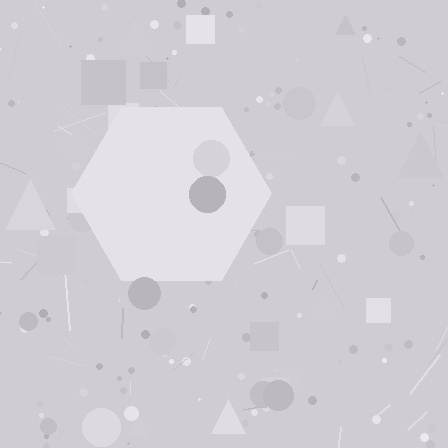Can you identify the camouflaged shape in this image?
The camouflaged shape is a hexagon.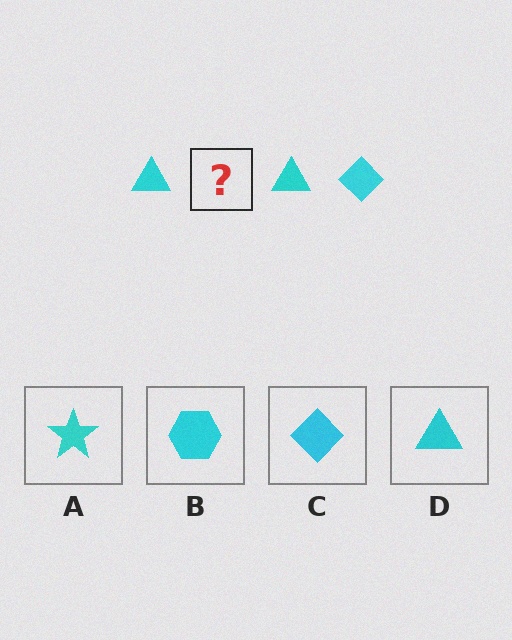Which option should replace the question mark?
Option C.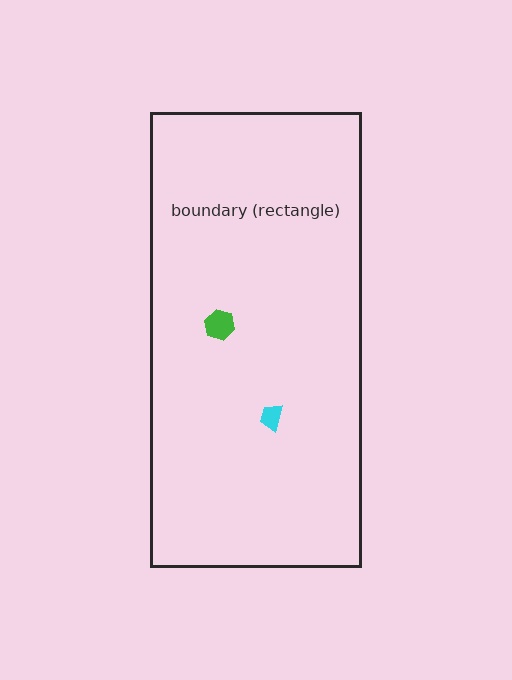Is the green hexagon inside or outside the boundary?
Inside.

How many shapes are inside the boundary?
2 inside, 0 outside.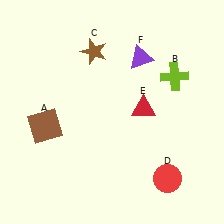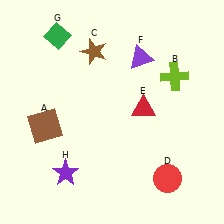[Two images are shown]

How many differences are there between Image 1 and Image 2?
There are 2 differences between the two images.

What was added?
A green diamond (G), a purple star (H) were added in Image 2.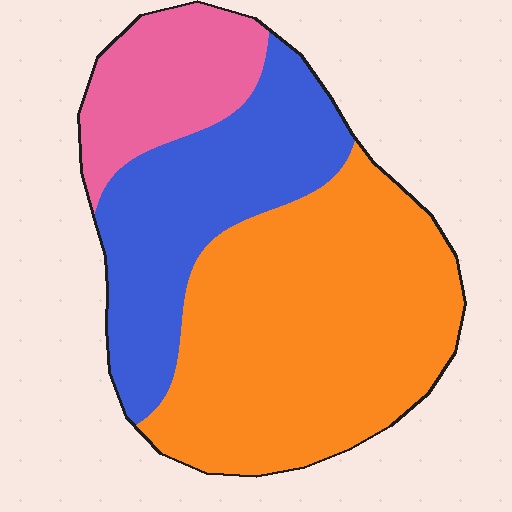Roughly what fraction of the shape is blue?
Blue covers 30% of the shape.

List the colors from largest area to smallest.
From largest to smallest: orange, blue, pink.